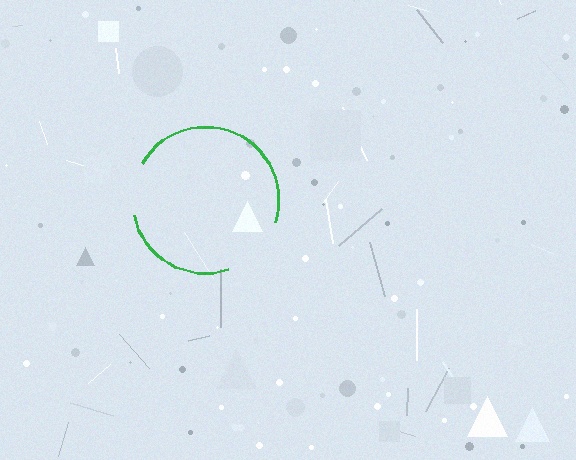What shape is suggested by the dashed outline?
The dashed outline suggests a circle.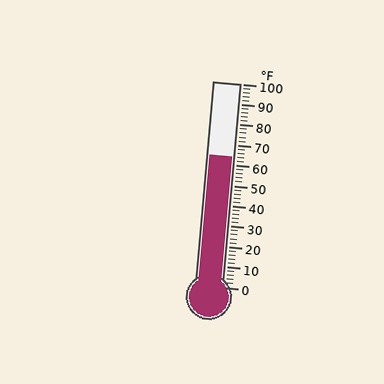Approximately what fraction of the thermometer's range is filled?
The thermometer is filled to approximately 65% of its range.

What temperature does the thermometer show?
The thermometer shows approximately 64°F.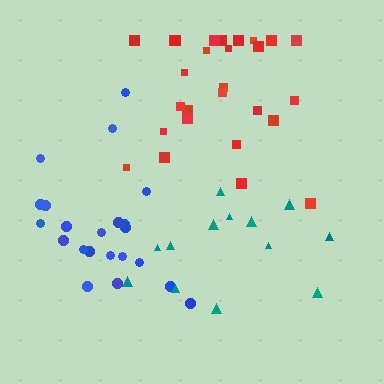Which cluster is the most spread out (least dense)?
Teal.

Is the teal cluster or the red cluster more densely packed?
Red.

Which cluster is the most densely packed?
Red.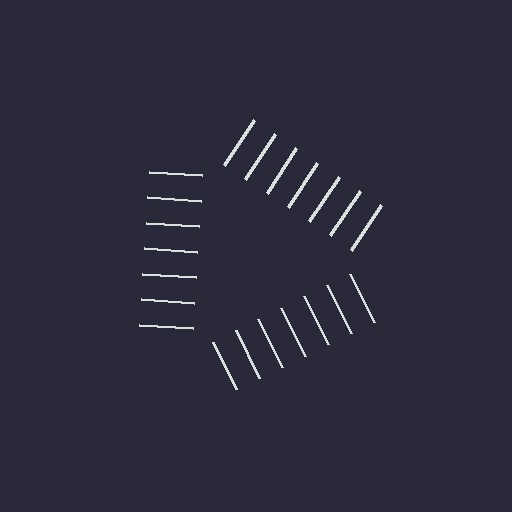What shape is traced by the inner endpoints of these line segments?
An illusory triangle — the line segments terminate on its edges but no continuous stroke is drawn.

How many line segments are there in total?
21 — 7 along each of the 3 edges.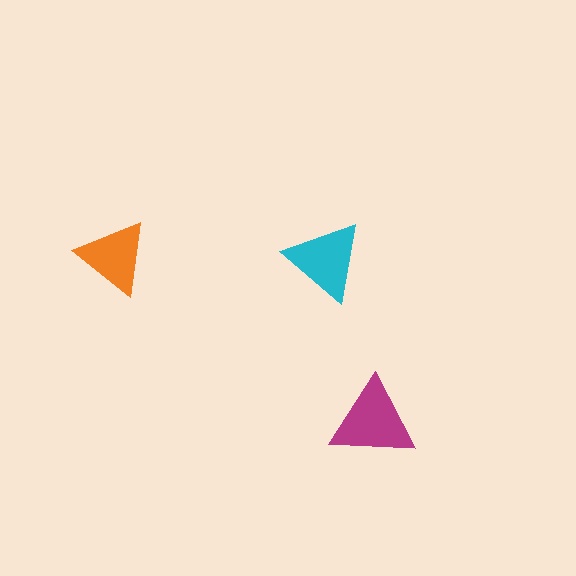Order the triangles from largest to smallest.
the magenta one, the cyan one, the orange one.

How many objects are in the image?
There are 3 objects in the image.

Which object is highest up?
The orange triangle is topmost.